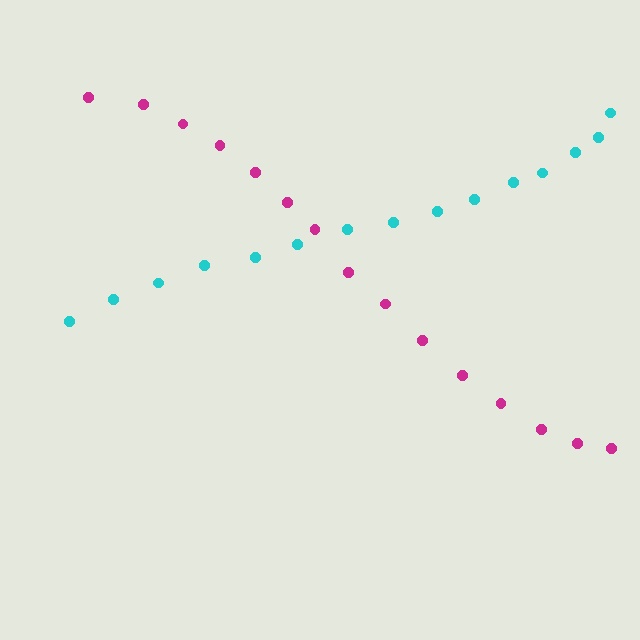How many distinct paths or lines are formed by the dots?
There are 2 distinct paths.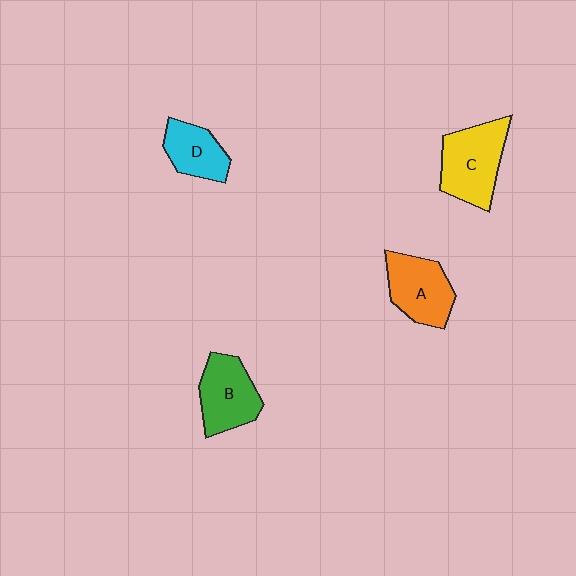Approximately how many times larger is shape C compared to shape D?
Approximately 1.5 times.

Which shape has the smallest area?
Shape D (cyan).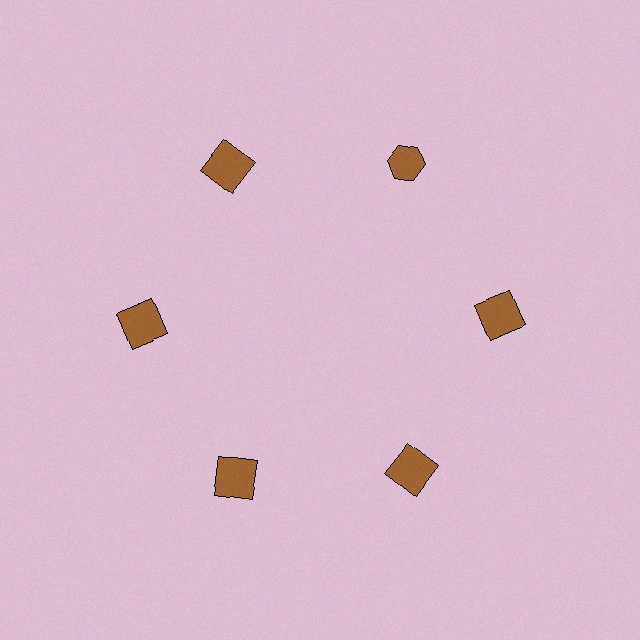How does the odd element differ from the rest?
It has a different shape: hexagon instead of square.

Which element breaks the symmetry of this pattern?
The brown hexagon at roughly the 1 o'clock position breaks the symmetry. All other shapes are brown squares.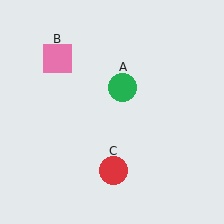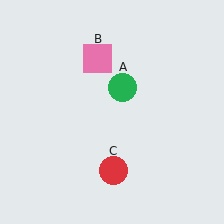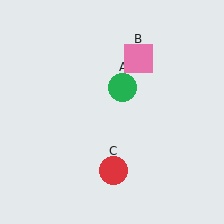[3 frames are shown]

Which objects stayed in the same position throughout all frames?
Green circle (object A) and red circle (object C) remained stationary.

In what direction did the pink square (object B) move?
The pink square (object B) moved right.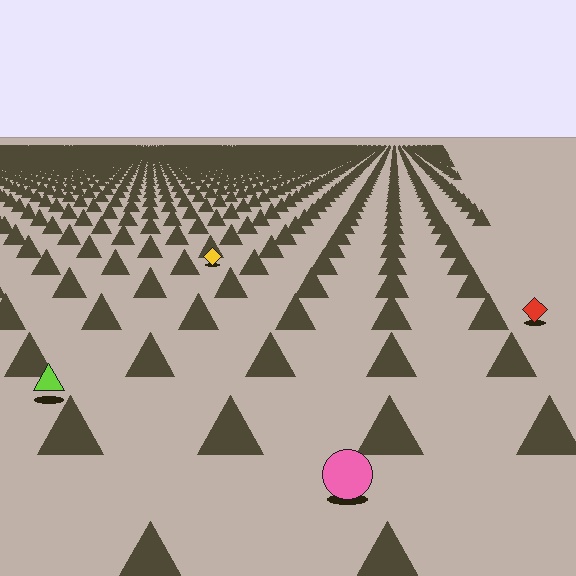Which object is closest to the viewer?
The pink circle is closest. The texture marks near it are larger and more spread out.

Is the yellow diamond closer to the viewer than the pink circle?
No. The pink circle is closer — you can tell from the texture gradient: the ground texture is coarser near it.